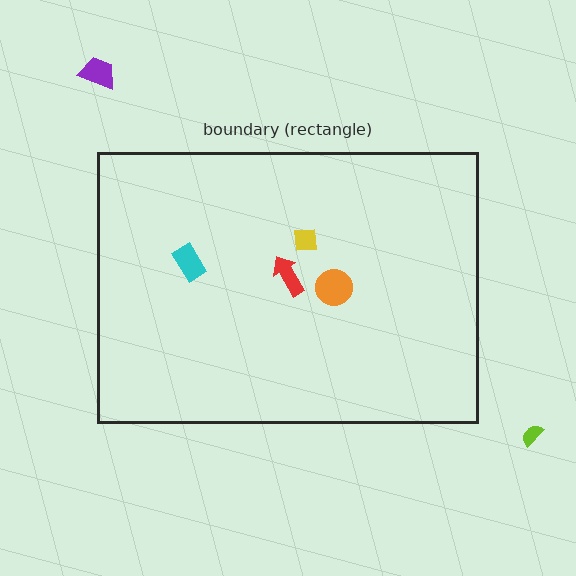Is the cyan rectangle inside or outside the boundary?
Inside.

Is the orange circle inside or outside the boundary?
Inside.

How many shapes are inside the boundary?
4 inside, 2 outside.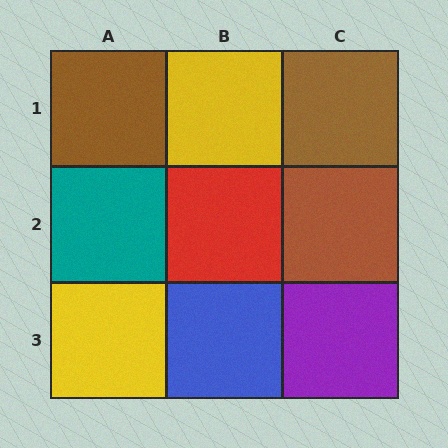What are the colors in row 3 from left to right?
Yellow, blue, purple.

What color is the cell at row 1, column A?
Brown.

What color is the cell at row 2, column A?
Teal.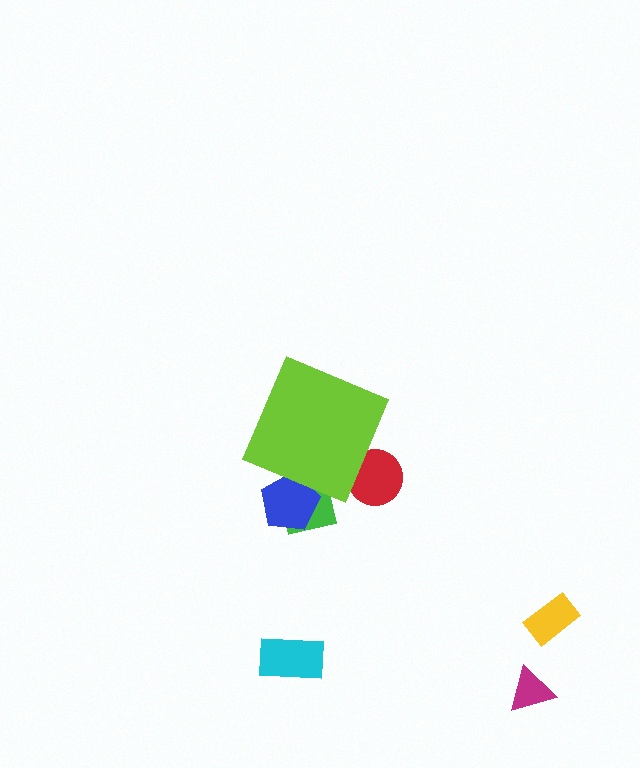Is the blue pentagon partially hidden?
Yes, the blue pentagon is partially hidden behind the lime diamond.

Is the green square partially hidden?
Yes, the green square is partially hidden behind the lime diamond.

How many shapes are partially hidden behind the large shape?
3 shapes are partially hidden.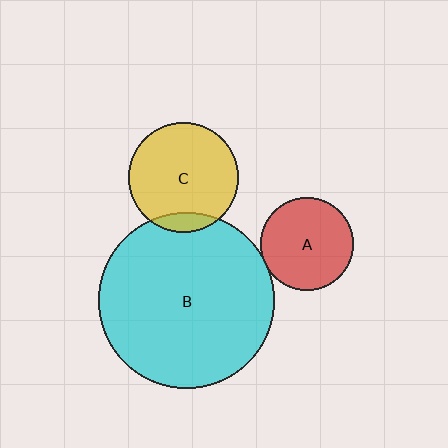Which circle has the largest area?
Circle B (cyan).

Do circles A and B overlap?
Yes.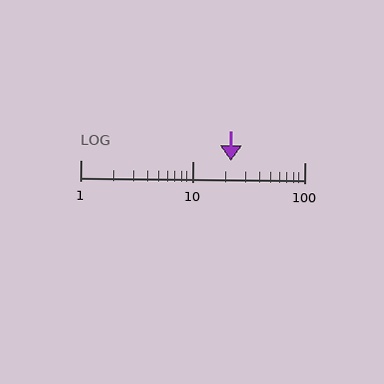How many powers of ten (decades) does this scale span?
The scale spans 2 decades, from 1 to 100.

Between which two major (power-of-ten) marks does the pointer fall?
The pointer is between 10 and 100.